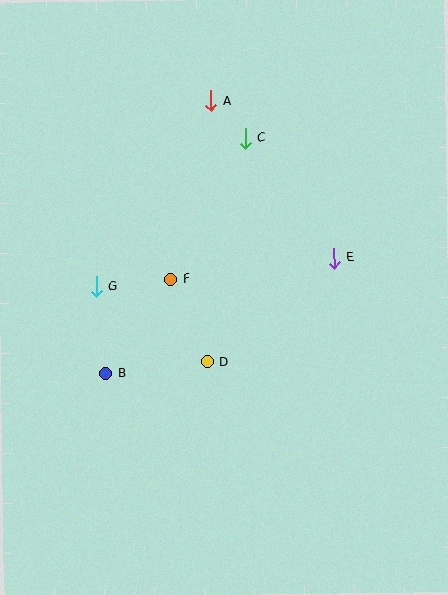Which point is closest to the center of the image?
Point F at (170, 279) is closest to the center.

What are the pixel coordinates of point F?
Point F is at (170, 279).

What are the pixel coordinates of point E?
Point E is at (334, 258).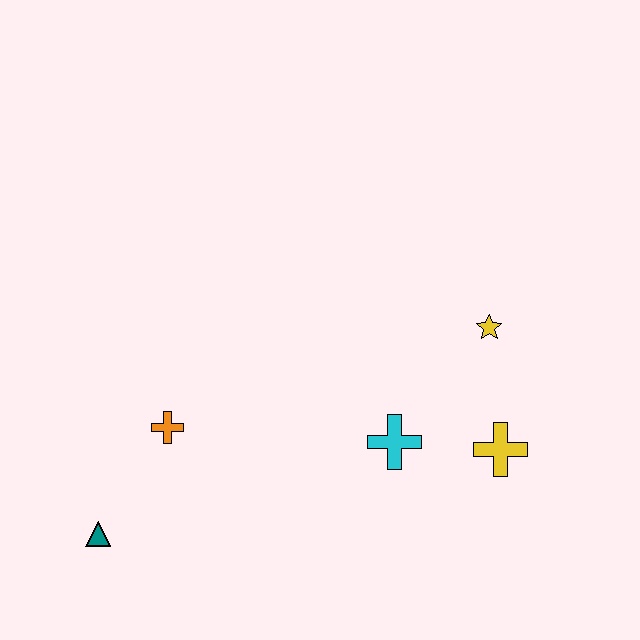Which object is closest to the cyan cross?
The yellow cross is closest to the cyan cross.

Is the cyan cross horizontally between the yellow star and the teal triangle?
Yes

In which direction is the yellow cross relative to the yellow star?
The yellow cross is below the yellow star.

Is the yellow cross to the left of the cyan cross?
No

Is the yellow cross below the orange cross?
Yes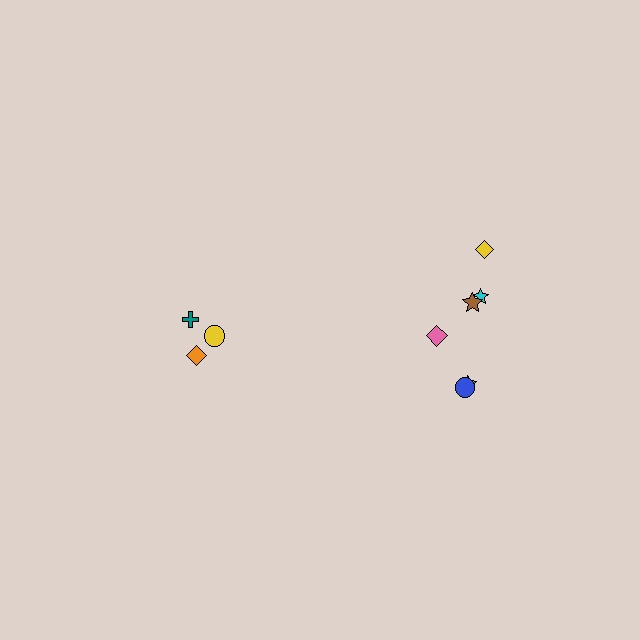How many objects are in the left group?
There are 3 objects.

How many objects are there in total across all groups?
There are 9 objects.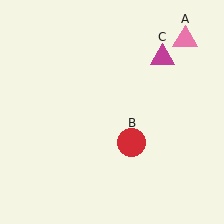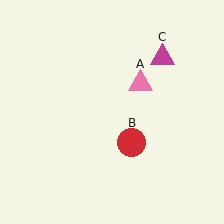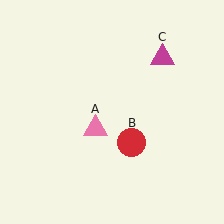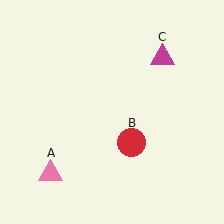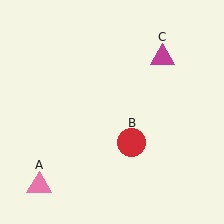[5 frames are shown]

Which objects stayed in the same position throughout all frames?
Red circle (object B) and magenta triangle (object C) remained stationary.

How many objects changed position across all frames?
1 object changed position: pink triangle (object A).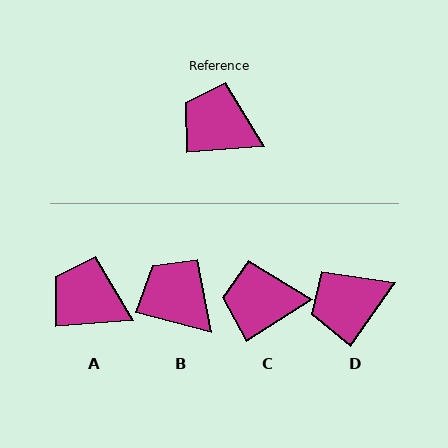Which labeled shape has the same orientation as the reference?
A.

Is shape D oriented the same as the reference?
No, it is off by about 51 degrees.